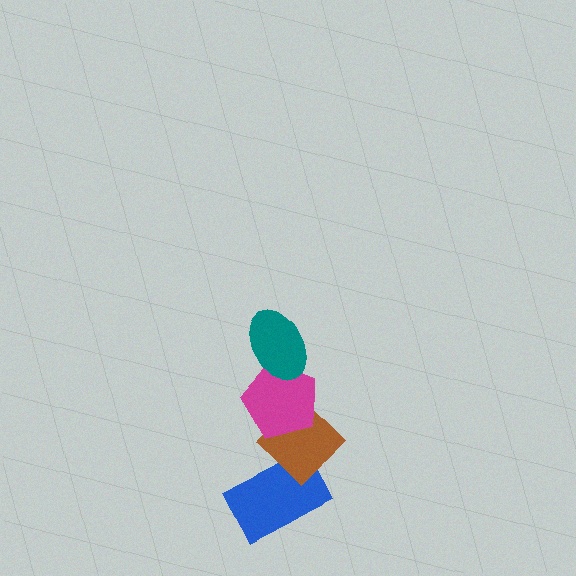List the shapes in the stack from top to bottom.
From top to bottom: the teal ellipse, the magenta pentagon, the brown diamond, the blue rectangle.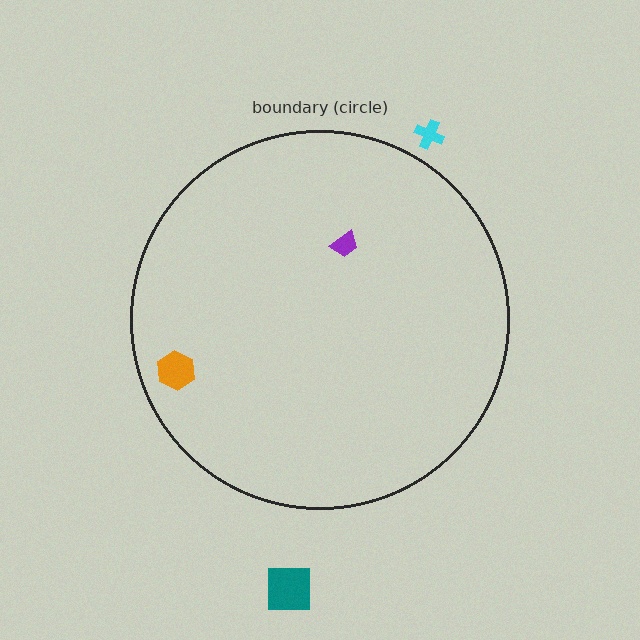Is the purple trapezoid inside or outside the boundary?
Inside.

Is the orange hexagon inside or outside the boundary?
Inside.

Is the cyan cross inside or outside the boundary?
Outside.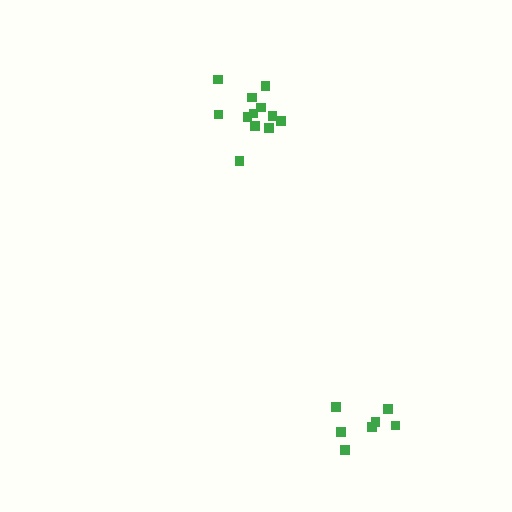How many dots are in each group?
Group 1: 12 dots, Group 2: 7 dots (19 total).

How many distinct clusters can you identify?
There are 2 distinct clusters.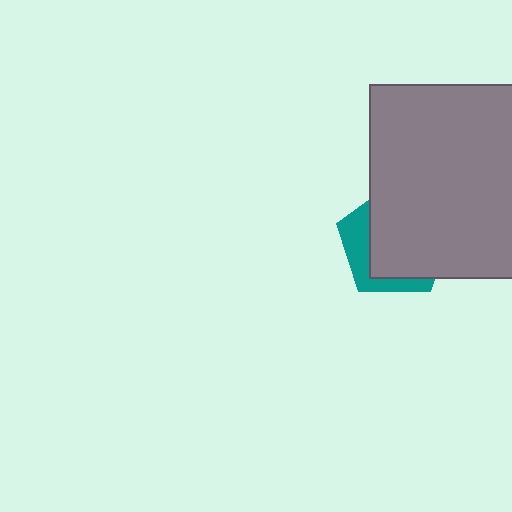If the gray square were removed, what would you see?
You would see the complete teal pentagon.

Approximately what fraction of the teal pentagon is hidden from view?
Roughly 70% of the teal pentagon is hidden behind the gray square.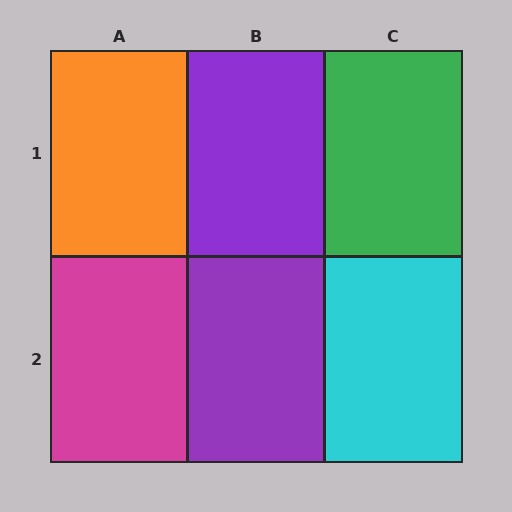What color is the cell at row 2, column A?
Magenta.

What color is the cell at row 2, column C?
Cyan.